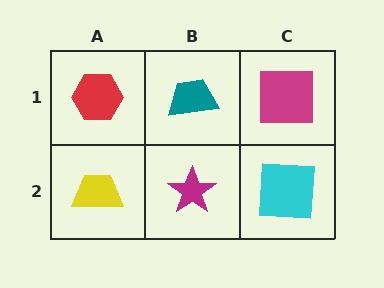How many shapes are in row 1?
3 shapes.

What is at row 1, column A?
A red hexagon.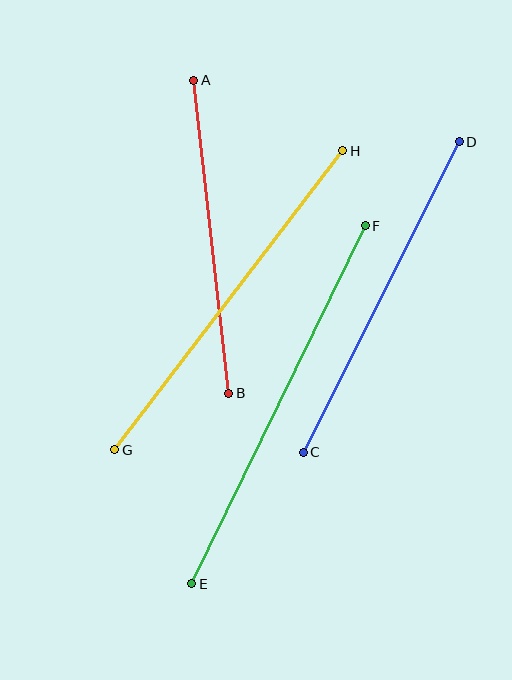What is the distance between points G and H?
The distance is approximately 376 pixels.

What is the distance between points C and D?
The distance is approximately 348 pixels.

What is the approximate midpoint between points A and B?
The midpoint is at approximately (211, 237) pixels.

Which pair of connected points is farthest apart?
Points E and F are farthest apart.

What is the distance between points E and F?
The distance is approximately 398 pixels.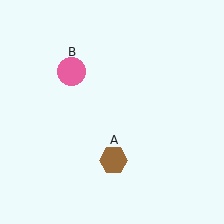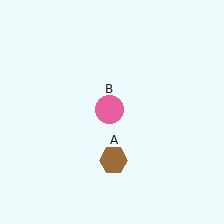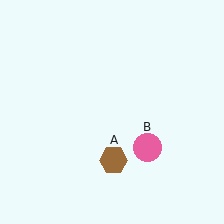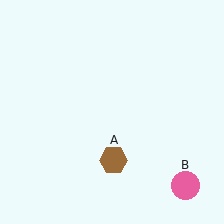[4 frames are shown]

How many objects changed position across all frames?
1 object changed position: pink circle (object B).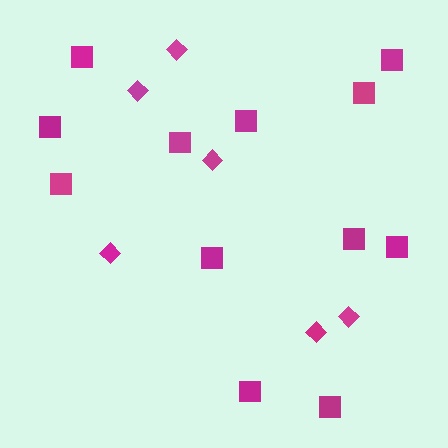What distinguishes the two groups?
There are 2 groups: one group of squares (12) and one group of diamonds (6).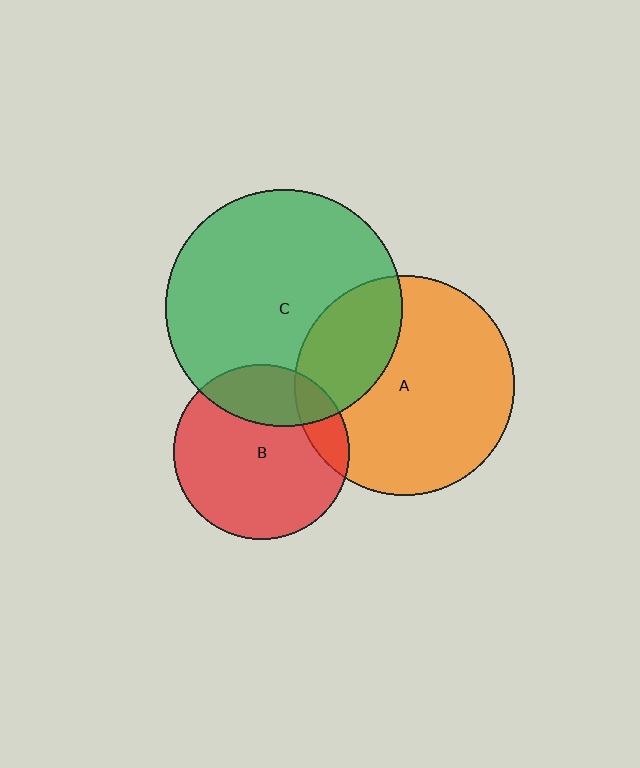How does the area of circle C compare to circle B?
Approximately 1.8 times.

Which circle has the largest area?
Circle C (green).